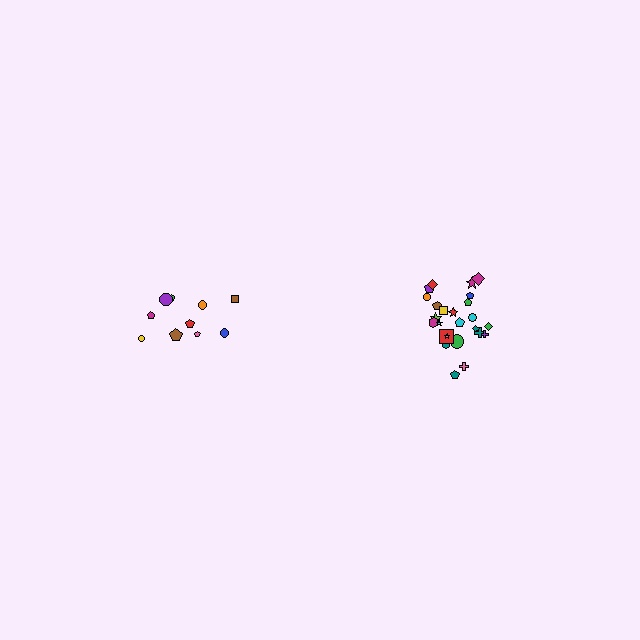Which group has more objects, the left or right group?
The right group.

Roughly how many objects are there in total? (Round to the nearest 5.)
Roughly 35 objects in total.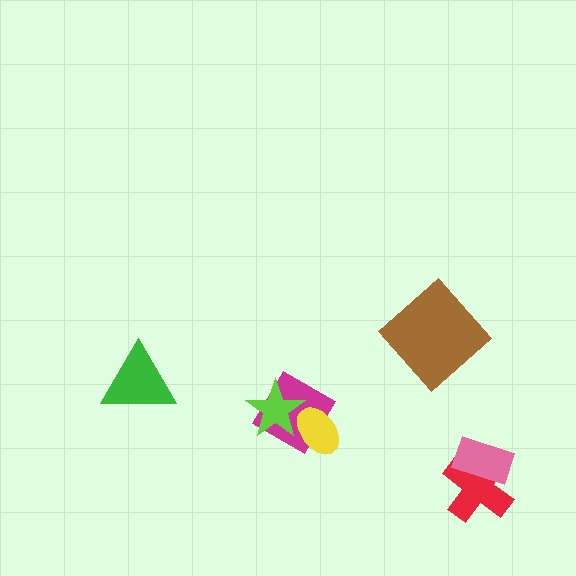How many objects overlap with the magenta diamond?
2 objects overlap with the magenta diamond.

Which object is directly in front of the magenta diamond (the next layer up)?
The lime star is directly in front of the magenta diamond.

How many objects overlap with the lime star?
2 objects overlap with the lime star.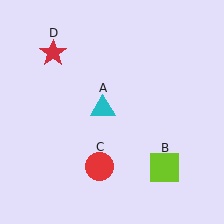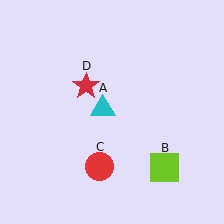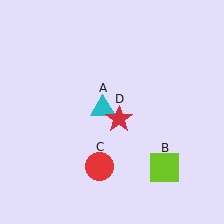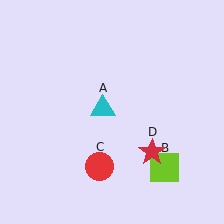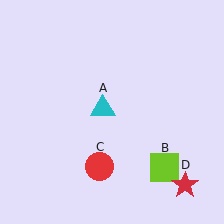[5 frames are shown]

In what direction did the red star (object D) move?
The red star (object D) moved down and to the right.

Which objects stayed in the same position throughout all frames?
Cyan triangle (object A) and lime square (object B) and red circle (object C) remained stationary.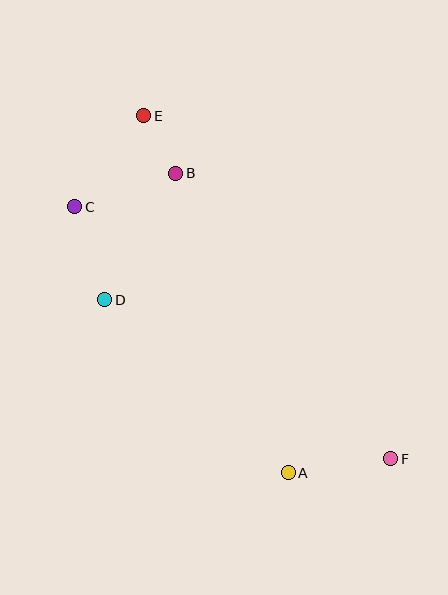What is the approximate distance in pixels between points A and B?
The distance between A and B is approximately 320 pixels.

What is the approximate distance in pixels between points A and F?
The distance between A and F is approximately 104 pixels.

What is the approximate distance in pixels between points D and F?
The distance between D and F is approximately 327 pixels.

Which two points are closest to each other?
Points B and E are closest to each other.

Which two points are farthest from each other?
Points E and F are farthest from each other.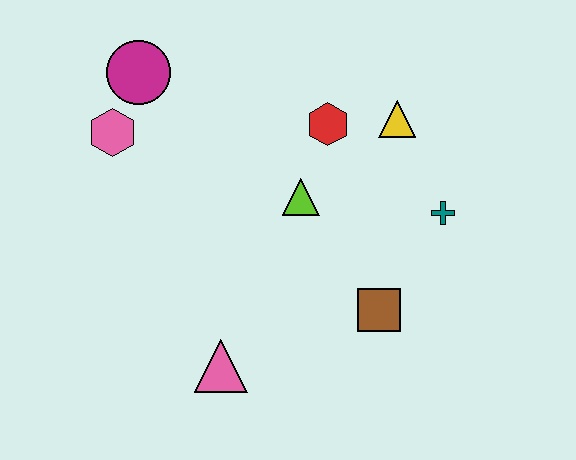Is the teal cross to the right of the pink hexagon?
Yes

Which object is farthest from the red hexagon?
The pink triangle is farthest from the red hexagon.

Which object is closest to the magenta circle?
The pink hexagon is closest to the magenta circle.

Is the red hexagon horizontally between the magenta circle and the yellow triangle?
Yes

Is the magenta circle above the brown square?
Yes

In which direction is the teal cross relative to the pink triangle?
The teal cross is to the right of the pink triangle.